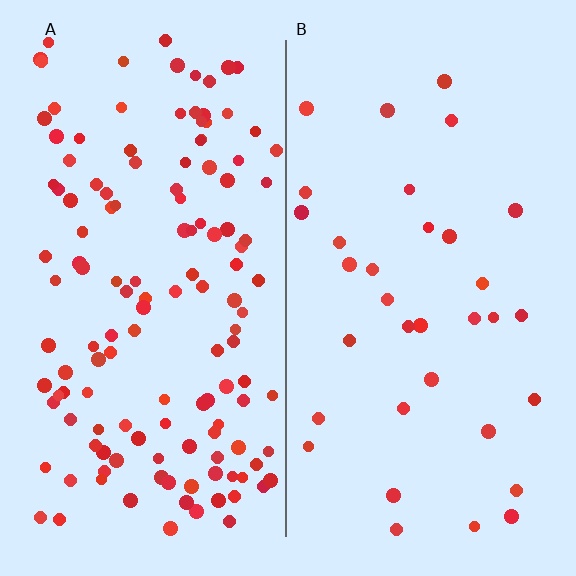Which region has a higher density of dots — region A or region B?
A (the left).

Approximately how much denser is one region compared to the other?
Approximately 4.0× — region A over region B.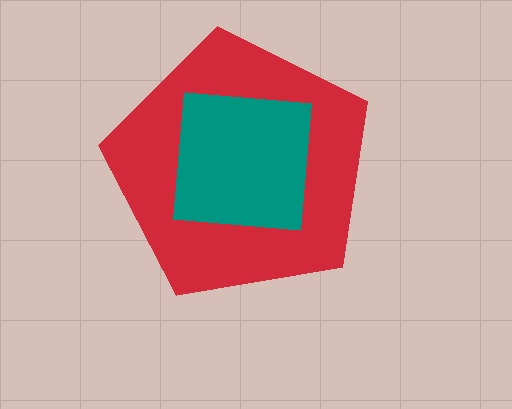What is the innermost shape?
The teal square.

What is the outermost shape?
The red pentagon.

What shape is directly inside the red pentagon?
The teal square.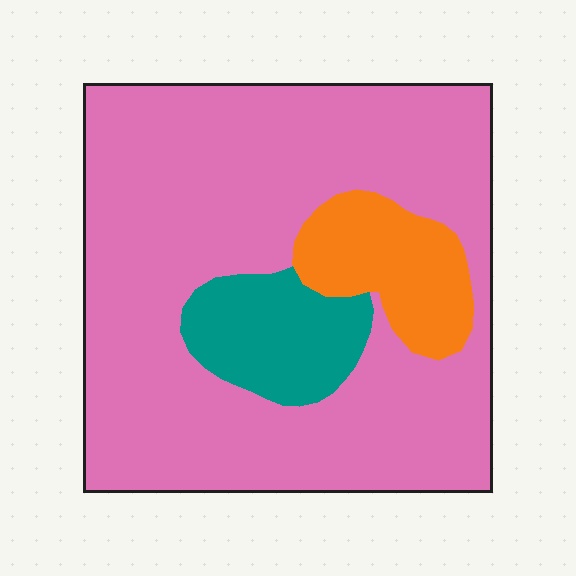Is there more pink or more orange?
Pink.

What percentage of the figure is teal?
Teal covers about 10% of the figure.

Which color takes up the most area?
Pink, at roughly 75%.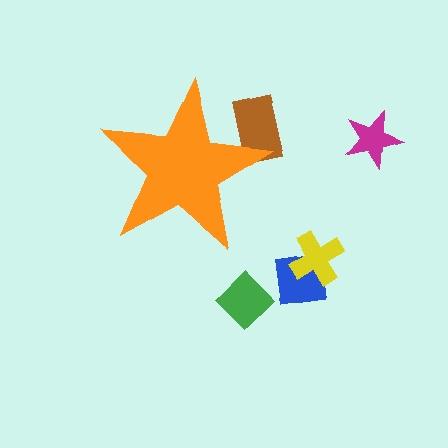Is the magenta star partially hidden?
No, the magenta star is fully visible.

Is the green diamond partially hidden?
No, the green diamond is fully visible.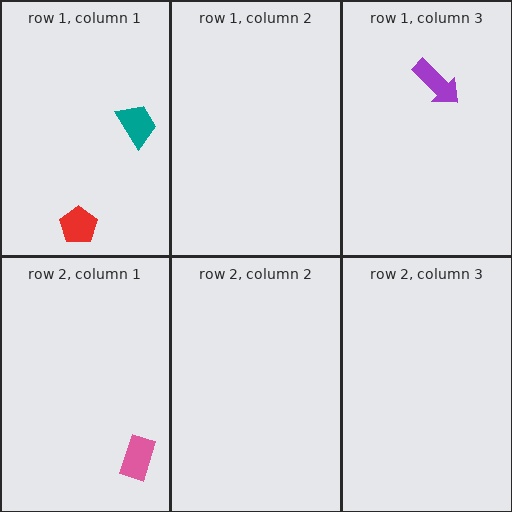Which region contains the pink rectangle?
The row 2, column 1 region.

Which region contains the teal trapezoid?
The row 1, column 1 region.